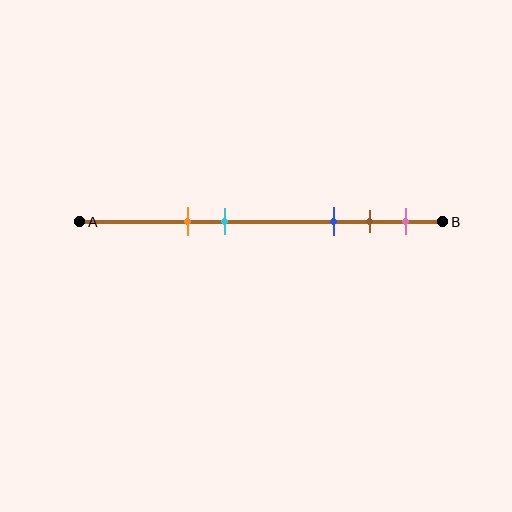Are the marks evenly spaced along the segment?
No, the marks are not evenly spaced.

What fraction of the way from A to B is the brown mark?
The brown mark is approximately 80% (0.8) of the way from A to B.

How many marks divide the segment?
There are 5 marks dividing the segment.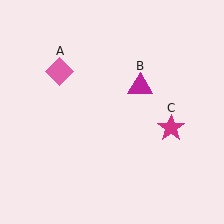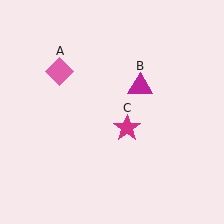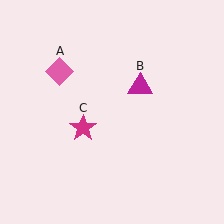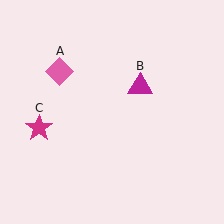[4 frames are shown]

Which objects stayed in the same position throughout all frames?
Pink diamond (object A) and magenta triangle (object B) remained stationary.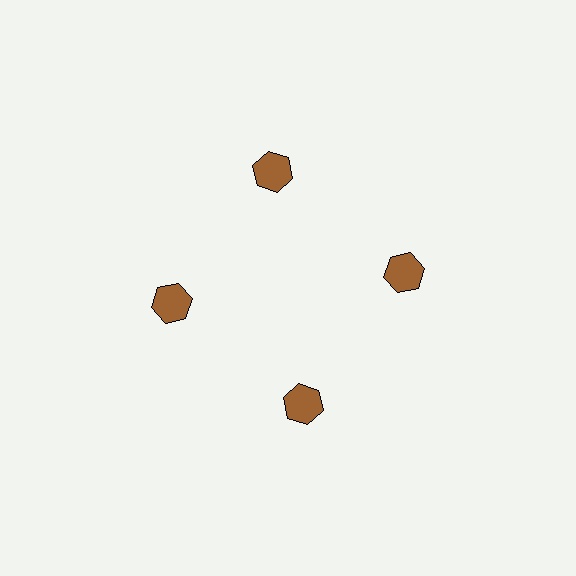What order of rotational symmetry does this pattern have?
This pattern has 4-fold rotational symmetry.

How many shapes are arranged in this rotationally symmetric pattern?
There are 4 shapes, arranged in 4 groups of 1.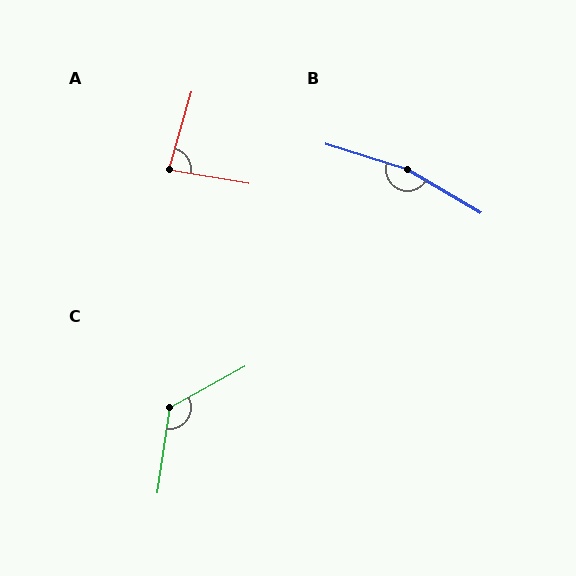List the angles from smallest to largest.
A (83°), C (127°), B (167°).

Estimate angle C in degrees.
Approximately 127 degrees.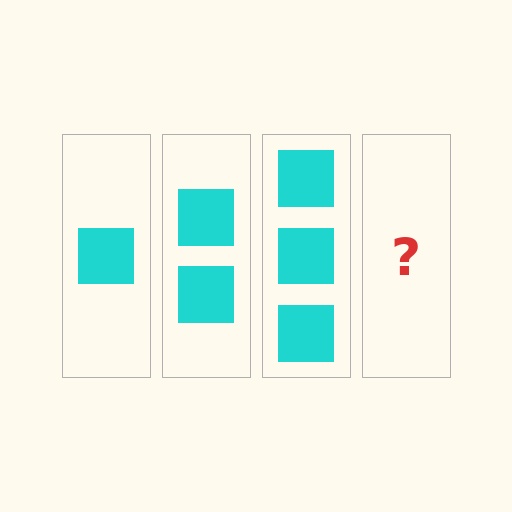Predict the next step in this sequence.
The next step is 4 squares.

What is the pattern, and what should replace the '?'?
The pattern is that each step adds one more square. The '?' should be 4 squares.